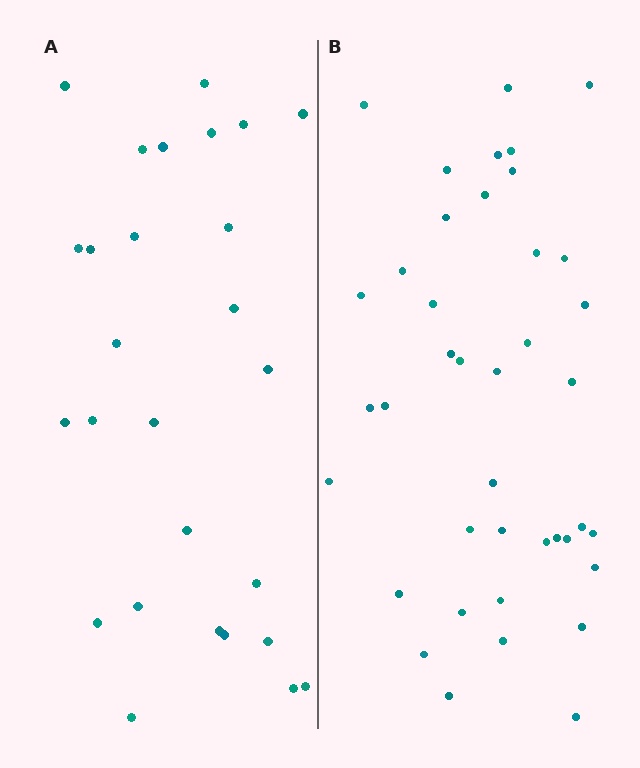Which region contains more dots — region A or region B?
Region B (the right region) has more dots.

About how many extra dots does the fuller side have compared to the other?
Region B has approximately 15 more dots than region A.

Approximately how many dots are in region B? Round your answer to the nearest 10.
About 40 dots.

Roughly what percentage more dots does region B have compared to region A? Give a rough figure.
About 50% more.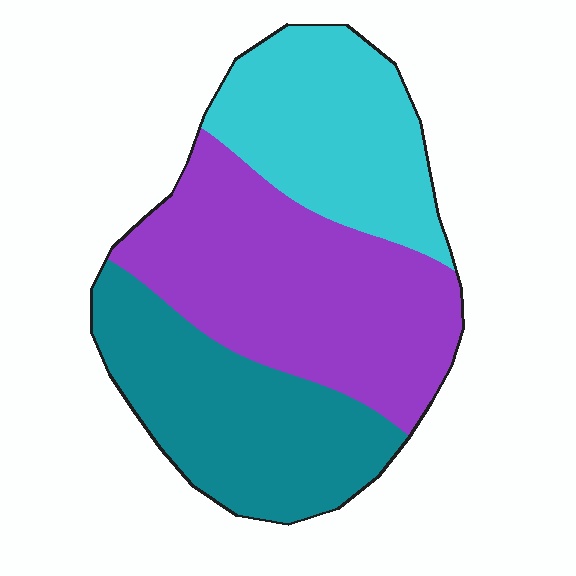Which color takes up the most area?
Purple, at roughly 40%.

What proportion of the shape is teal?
Teal covers roughly 30% of the shape.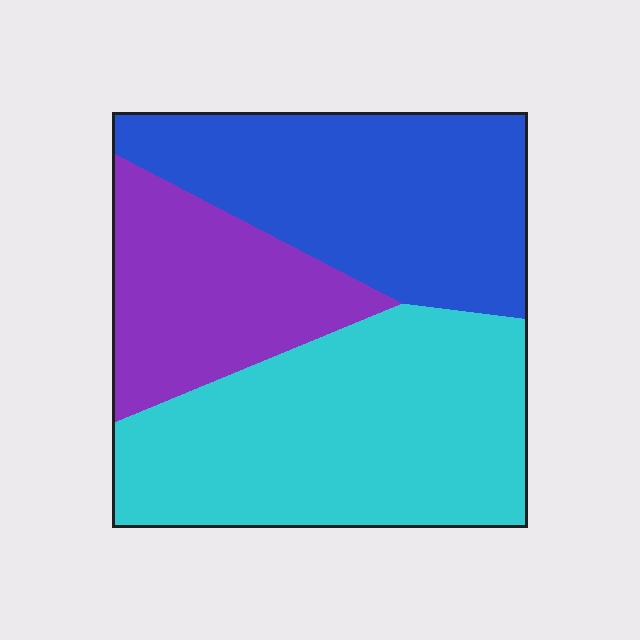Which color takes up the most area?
Cyan, at roughly 45%.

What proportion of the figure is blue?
Blue covers around 35% of the figure.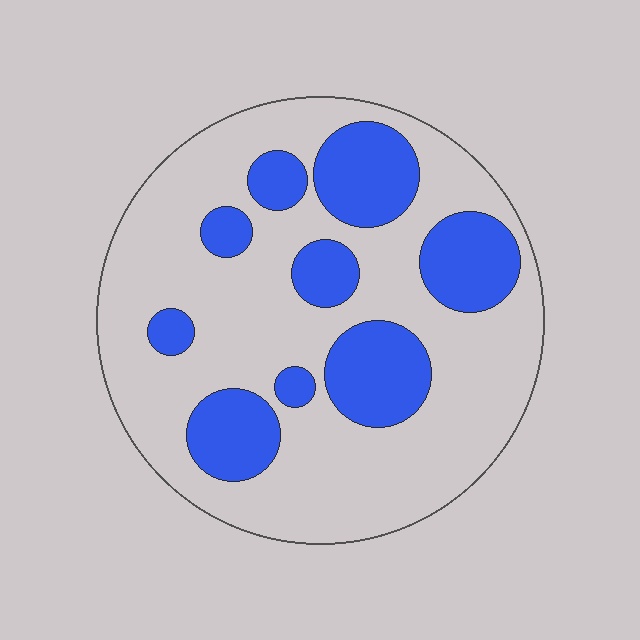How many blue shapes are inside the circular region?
9.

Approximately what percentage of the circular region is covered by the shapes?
Approximately 30%.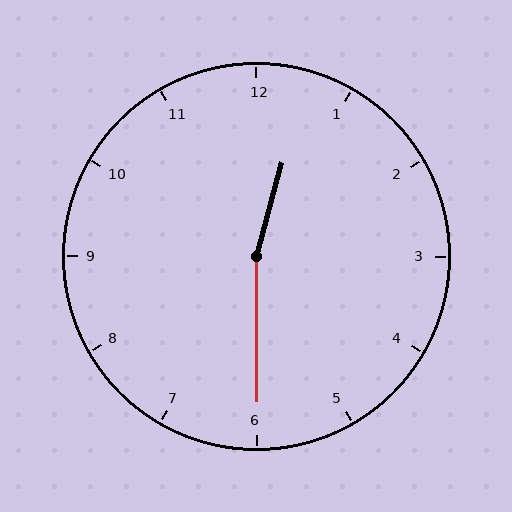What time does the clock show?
12:30.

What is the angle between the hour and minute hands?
Approximately 165 degrees.